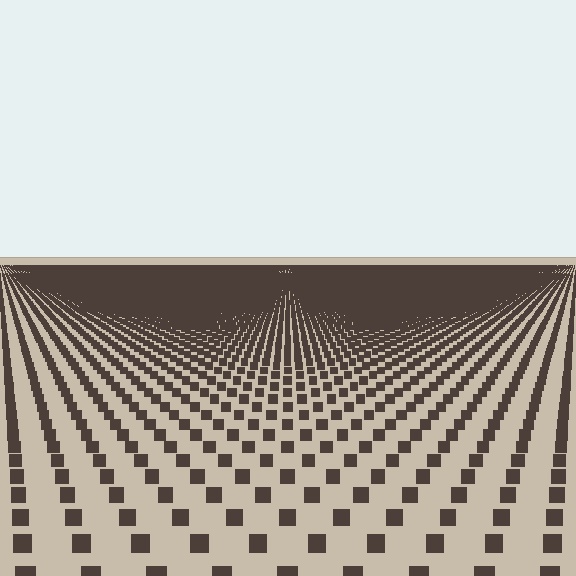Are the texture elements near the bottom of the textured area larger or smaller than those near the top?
Larger. Near the bottom, elements are closer to the viewer and appear at a bigger on-screen size.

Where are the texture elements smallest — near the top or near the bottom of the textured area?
Near the top.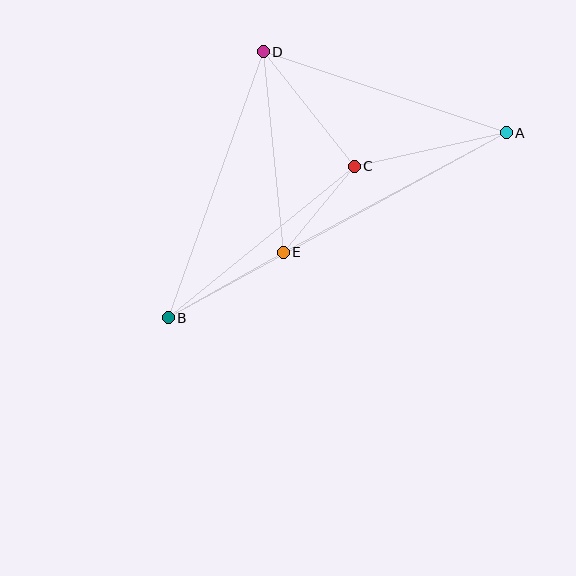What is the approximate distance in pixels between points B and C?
The distance between B and C is approximately 240 pixels.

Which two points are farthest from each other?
Points A and B are farthest from each other.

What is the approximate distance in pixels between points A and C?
The distance between A and C is approximately 156 pixels.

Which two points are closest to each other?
Points C and E are closest to each other.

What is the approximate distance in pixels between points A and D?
The distance between A and D is approximately 256 pixels.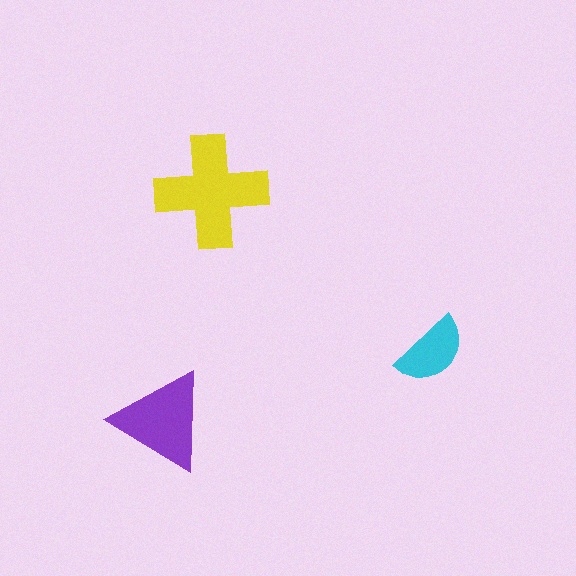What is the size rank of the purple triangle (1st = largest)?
2nd.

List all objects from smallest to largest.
The cyan semicircle, the purple triangle, the yellow cross.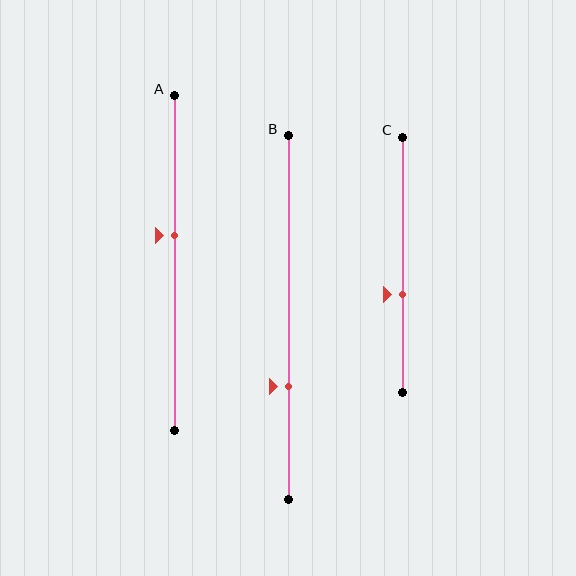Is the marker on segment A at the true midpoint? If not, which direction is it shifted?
No, the marker on segment A is shifted upward by about 8% of the segment length.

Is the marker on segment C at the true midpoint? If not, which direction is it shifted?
No, the marker on segment C is shifted downward by about 12% of the segment length.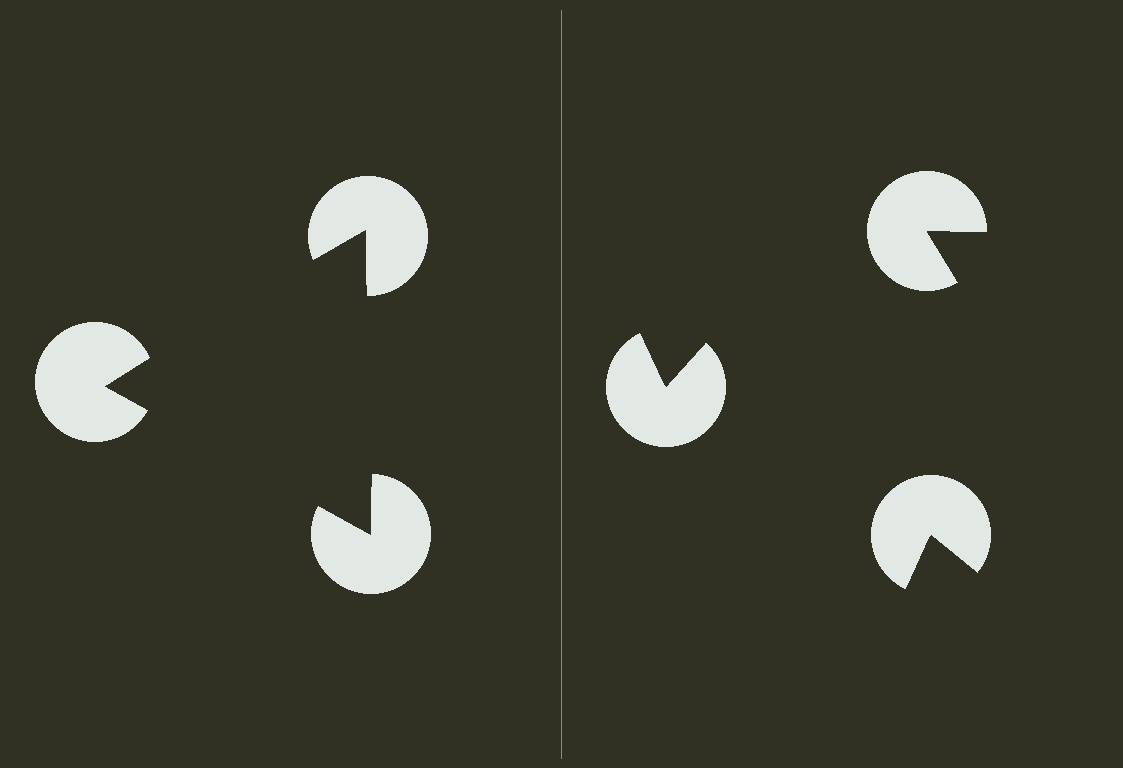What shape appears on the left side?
An illusory triangle.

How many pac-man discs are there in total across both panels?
6 — 3 on each side.